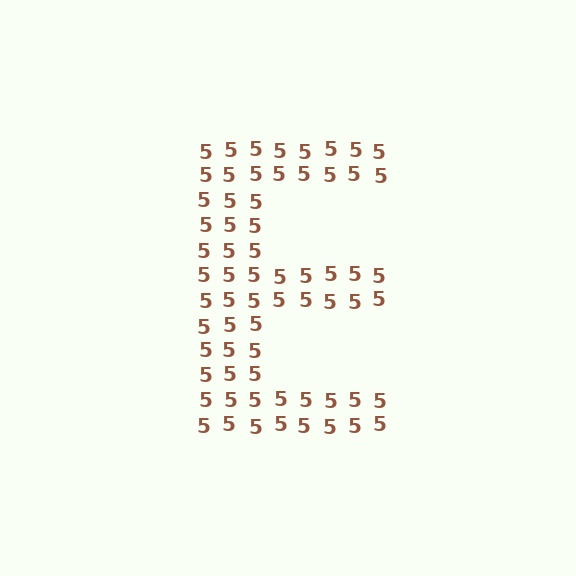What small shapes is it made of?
It is made of small digit 5's.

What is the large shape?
The large shape is the letter E.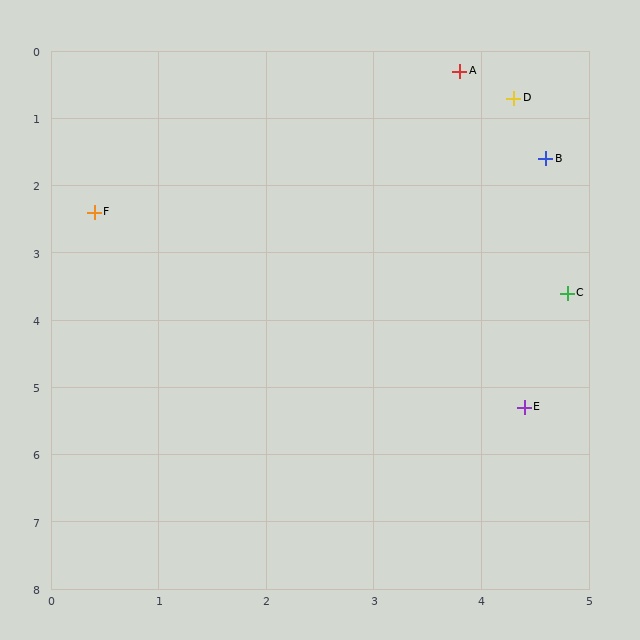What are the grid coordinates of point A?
Point A is at approximately (3.8, 0.3).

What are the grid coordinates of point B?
Point B is at approximately (4.6, 1.6).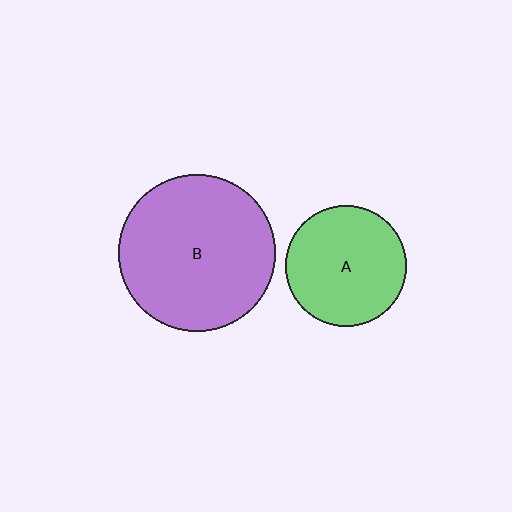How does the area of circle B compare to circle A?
Approximately 1.7 times.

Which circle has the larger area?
Circle B (purple).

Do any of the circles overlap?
No, none of the circles overlap.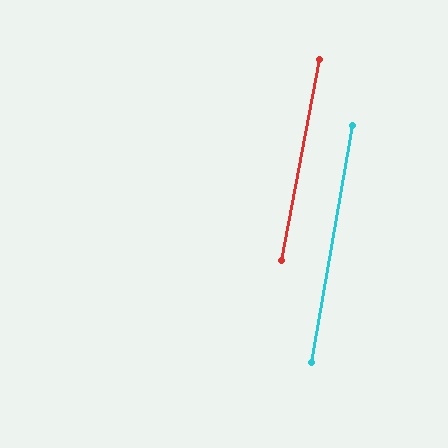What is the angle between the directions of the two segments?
Approximately 1 degree.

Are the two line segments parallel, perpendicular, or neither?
Parallel — their directions differ by only 0.7°.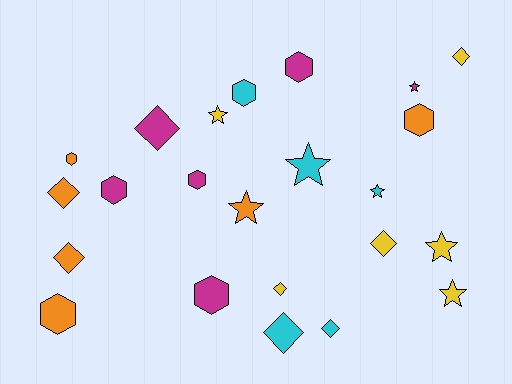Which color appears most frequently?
Orange, with 6 objects.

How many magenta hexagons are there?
There are 4 magenta hexagons.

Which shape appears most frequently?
Diamond, with 8 objects.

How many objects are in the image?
There are 23 objects.